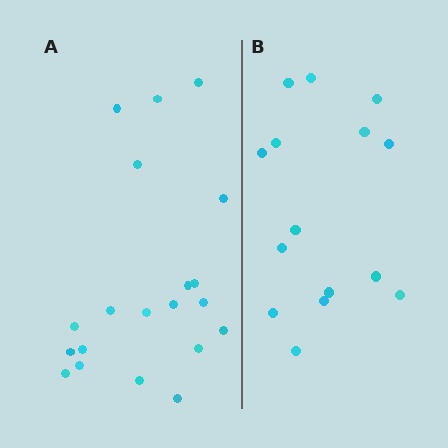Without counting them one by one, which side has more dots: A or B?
Region A (the left region) has more dots.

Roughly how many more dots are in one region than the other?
Region A has about 5 more dots than region B.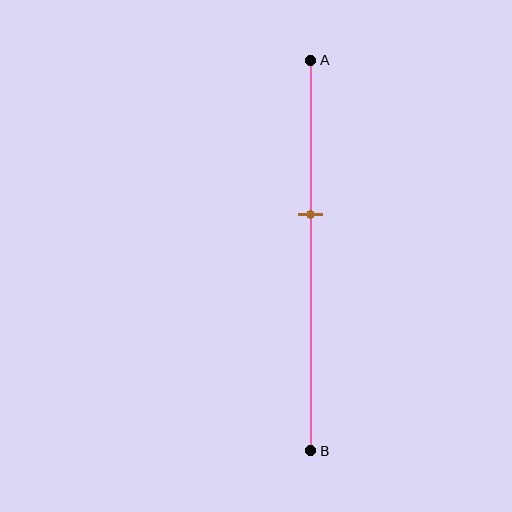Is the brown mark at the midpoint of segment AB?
No, the mark is at about 40% from A, not at the 50% midpoint.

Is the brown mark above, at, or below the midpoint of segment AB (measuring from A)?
The brown mark is above the midpoint of segment AB.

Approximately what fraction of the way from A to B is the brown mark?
The brown mark is approximately 40% of the way from A to B.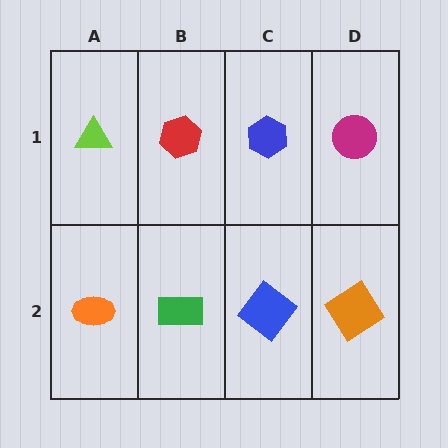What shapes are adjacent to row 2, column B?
A red hexagon (row 1, column B), an orange ellipse (row 2, column A), a blue diamond (row 2, column C).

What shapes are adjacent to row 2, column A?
A lime triangle (row 1, column A), a green rectangle (row 2, column B).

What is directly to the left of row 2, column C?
A green rectangle.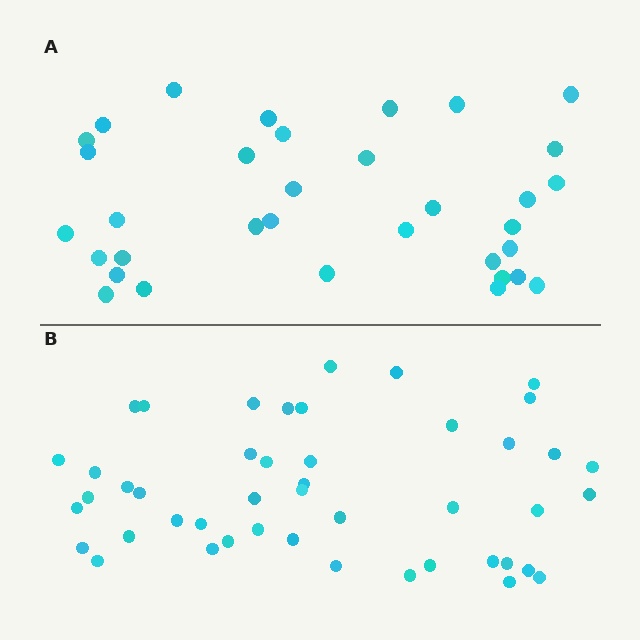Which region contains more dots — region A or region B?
Region B (the bottom region) has more dots.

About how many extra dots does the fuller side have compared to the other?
Region B has roughly 12 or so more dots than region A.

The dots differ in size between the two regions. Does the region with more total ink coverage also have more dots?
No. Region A has more total ink coverage because its dots are larger, but region B actually contains more individual dots. Total area can be misleading — the number of items is what matters here.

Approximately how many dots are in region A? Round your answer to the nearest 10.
About 30 dots. (The exact count is 34, which rounds to 30.)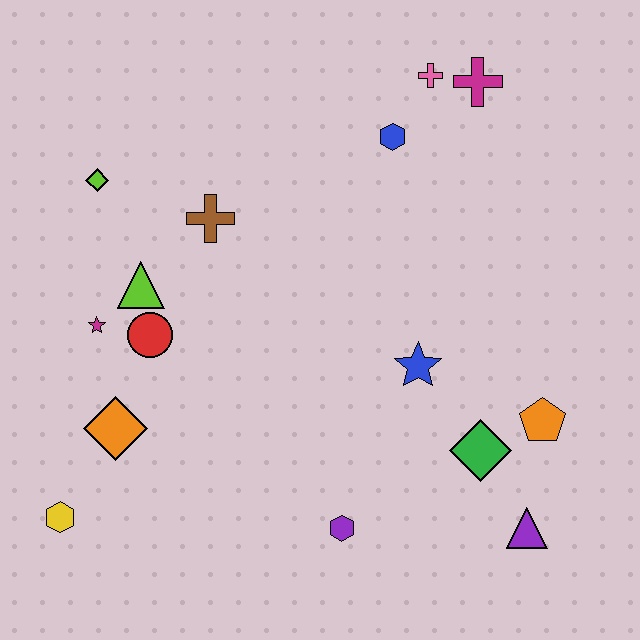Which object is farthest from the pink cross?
The yellow hexagon is farthest from the pink cross.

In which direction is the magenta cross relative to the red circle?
The magenta cross is to the right of the red circle.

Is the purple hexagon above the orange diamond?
No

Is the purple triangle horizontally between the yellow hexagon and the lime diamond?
No